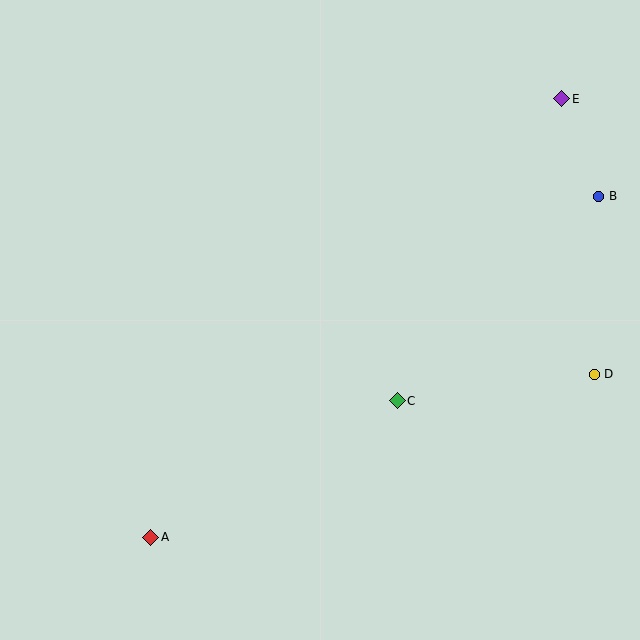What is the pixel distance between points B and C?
The distance between B and C is 287 pixels.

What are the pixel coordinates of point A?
Point A is at (151, 537).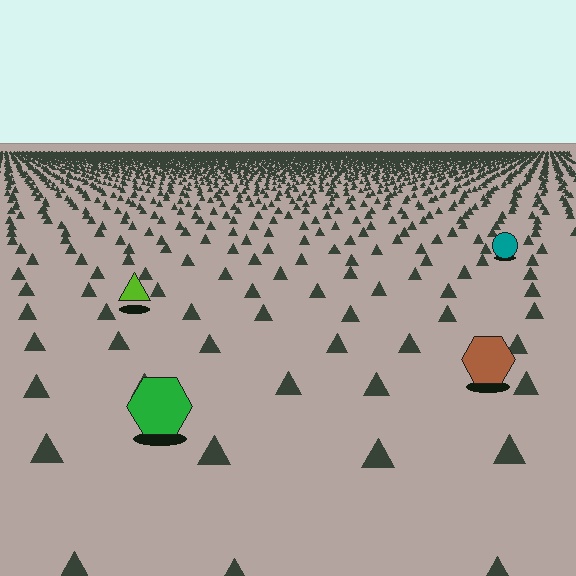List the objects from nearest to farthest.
From nearest to farthest: the green hexagon, the brown hexagon, the lime triangle, the teal circle.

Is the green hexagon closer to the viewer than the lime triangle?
Yes. The green hexagon is closer — you can tell from the texture gradient: the ground texture is coarser near it.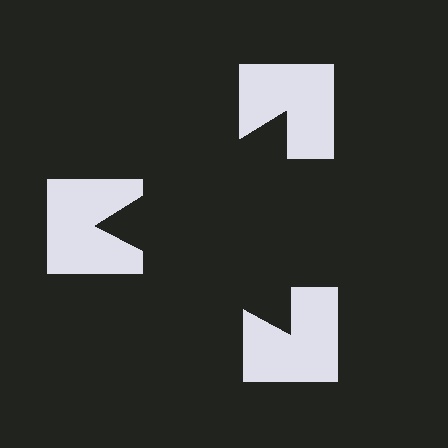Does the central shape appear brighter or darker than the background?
It typically appears slightly darker than the background, even though no actual brightness change is drawn.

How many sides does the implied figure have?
3 sides.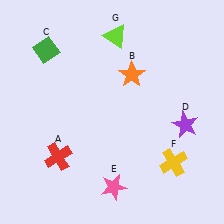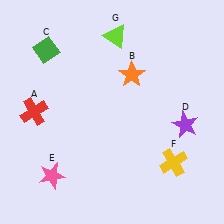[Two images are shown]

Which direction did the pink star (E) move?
The pink star (E) moved left.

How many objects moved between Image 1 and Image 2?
2 objects moved between the two images.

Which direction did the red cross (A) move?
The red cross (A) moved up.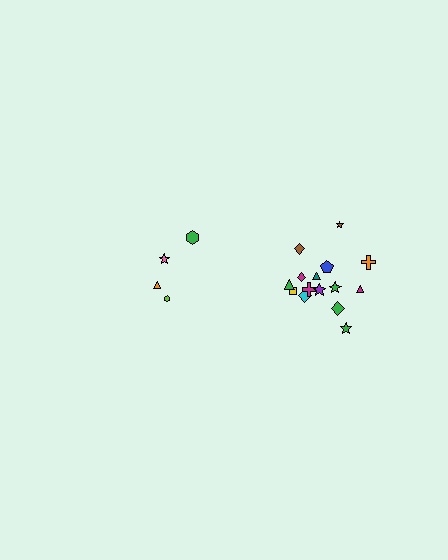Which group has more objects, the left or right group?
The right group.